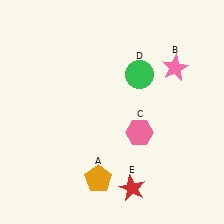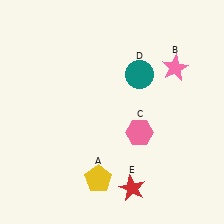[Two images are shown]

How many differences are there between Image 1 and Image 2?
There are 2 differences between the two images.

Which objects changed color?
A changed from orange to yellow. D changed from green to teal.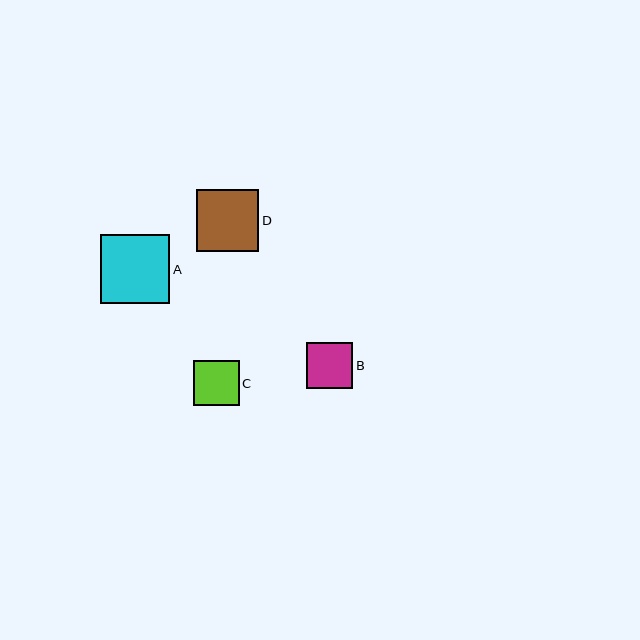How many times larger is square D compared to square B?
Square D is approximately 1.4 times the size of square B.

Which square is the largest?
Square A is the largest with a size of approximately 69 pixels.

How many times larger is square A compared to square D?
Square A is approximately 1.1 times the size of square D.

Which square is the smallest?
Square C is the smallest with a size of approximately 45 pixels.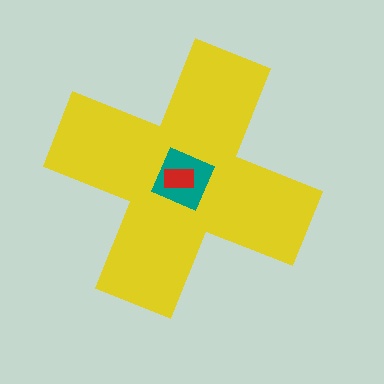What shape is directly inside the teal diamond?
The red rectangle.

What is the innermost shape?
The red rectangle.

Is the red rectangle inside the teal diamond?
Yes.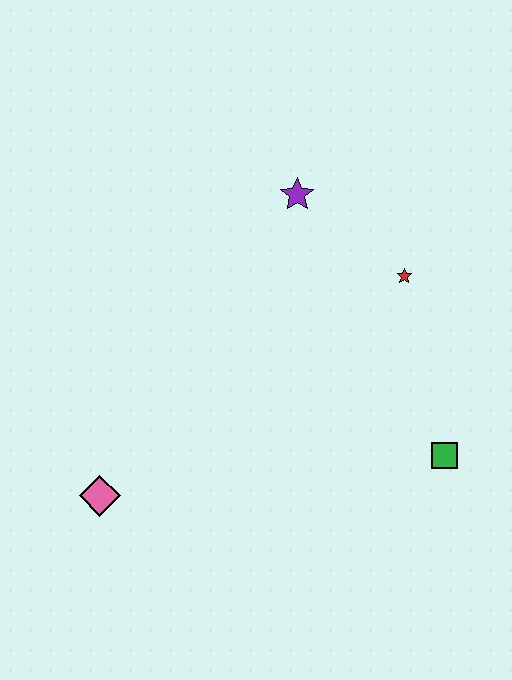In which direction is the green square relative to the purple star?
The green square is below the purple star.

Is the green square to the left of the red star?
No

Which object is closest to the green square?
The red star is closest to the green square.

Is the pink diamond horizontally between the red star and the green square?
No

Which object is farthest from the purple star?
The pink diamond is farthest from the purple star.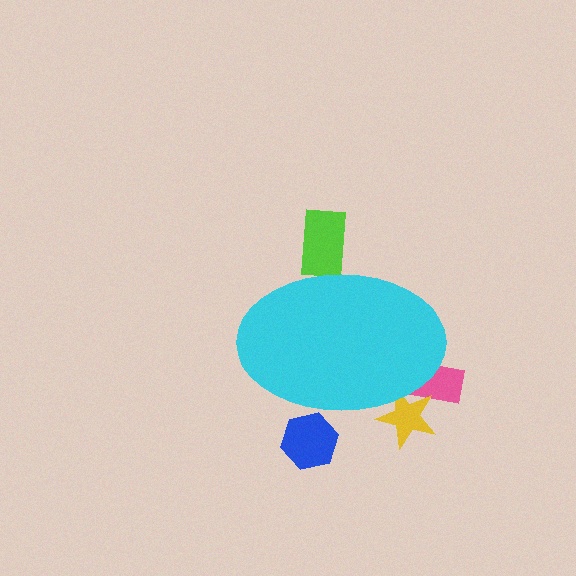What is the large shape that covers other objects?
A cyan ellipse.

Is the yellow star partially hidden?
Yes, the yellow star is partially hidden behind the cyan ellipse.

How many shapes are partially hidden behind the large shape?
4 shapes are partially hidden.